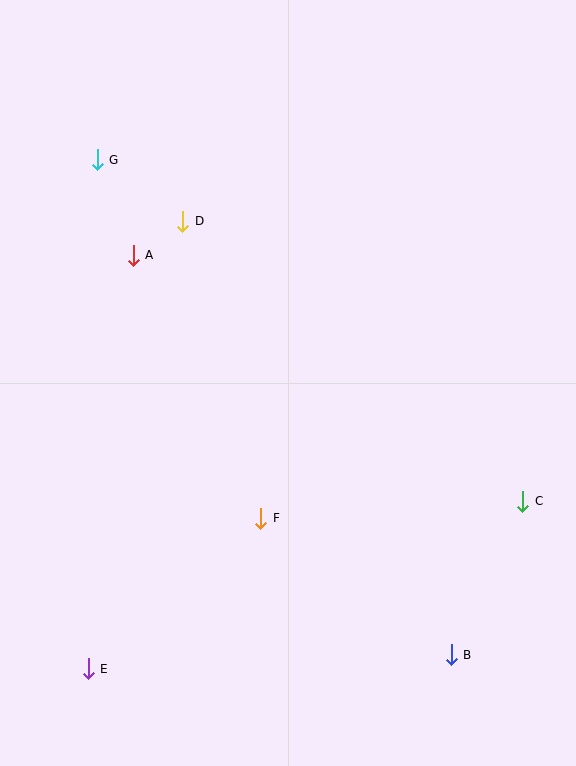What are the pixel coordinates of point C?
Point C is at (523, 501).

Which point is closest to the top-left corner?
Point G is closest to the top-left corner.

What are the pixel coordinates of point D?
Point D is at (183, 221).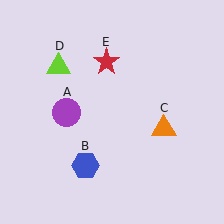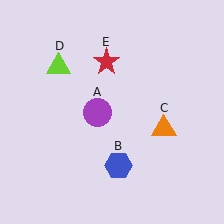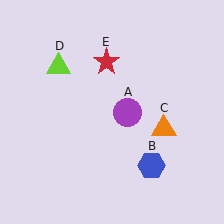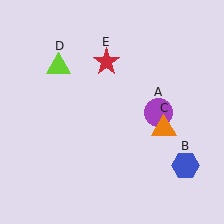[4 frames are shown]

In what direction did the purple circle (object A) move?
The purple circle (object A) moved right.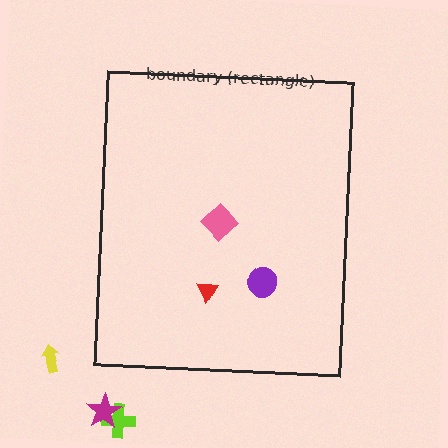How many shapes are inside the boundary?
3 inside, 3 outside.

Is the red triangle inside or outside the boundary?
Inside.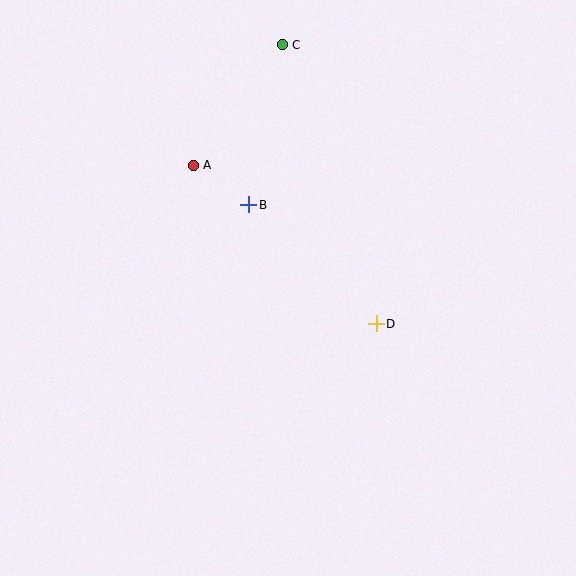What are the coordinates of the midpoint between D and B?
The midpoint between D and B is at (313, 264).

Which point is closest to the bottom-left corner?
Point B is closest to the bottom-left corner.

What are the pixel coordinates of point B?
Point B is at (249, 205).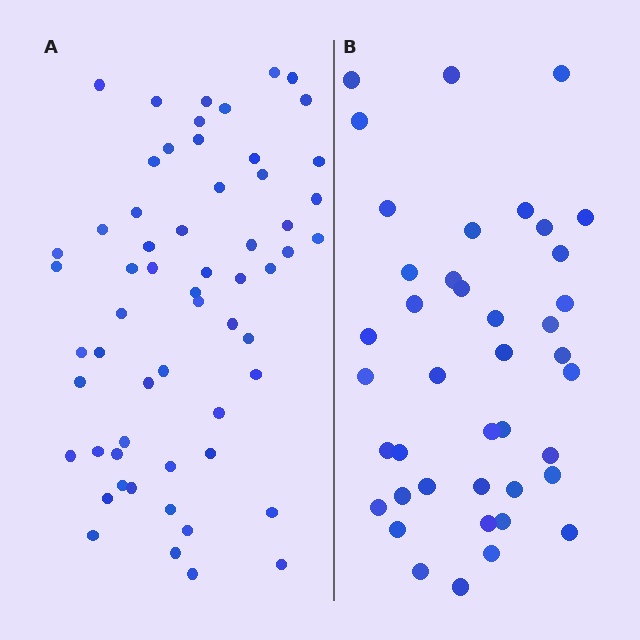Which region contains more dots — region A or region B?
Region A (the left region) has more dots.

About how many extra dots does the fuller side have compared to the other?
Region A has approximately 20 more dots than region B.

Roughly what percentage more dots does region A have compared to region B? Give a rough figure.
About 45% more.